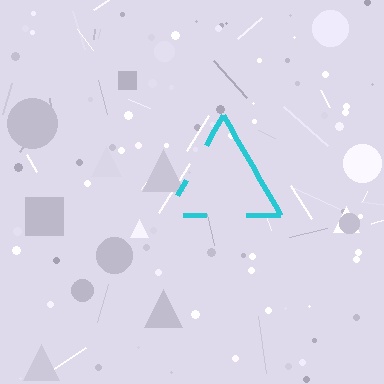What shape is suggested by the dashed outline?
The dashed outline suggests a triangle.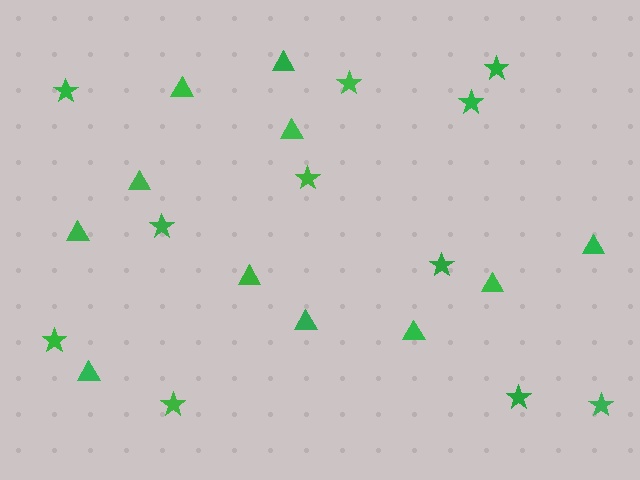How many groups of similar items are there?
There are 2 groups: one group of stars (11) and one group of triangles (11).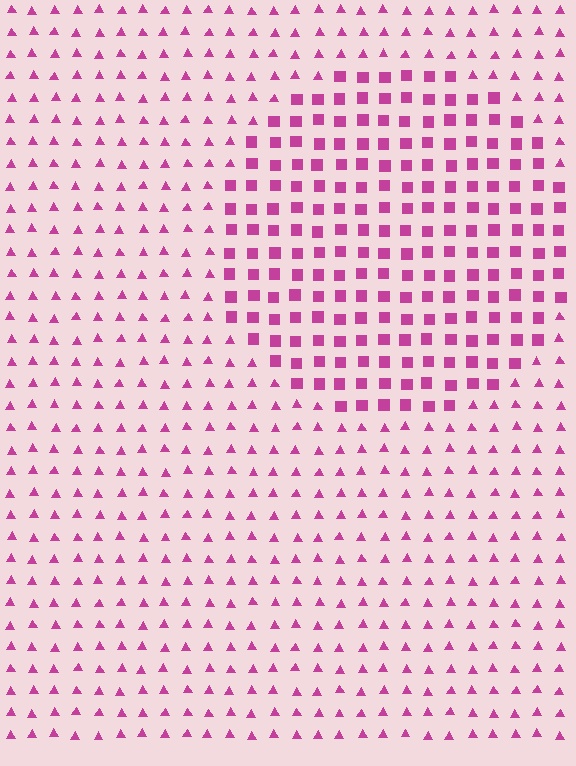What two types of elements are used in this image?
The image uses squares inside the circle region and triangles outside it.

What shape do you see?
I see a circle.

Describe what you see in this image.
The image is filled with small magenta elements arranged in a uniform grid. A circle-shaped region contains squares, while the surrounding area contains triangles. The boundary is defined purely by the change in element shape.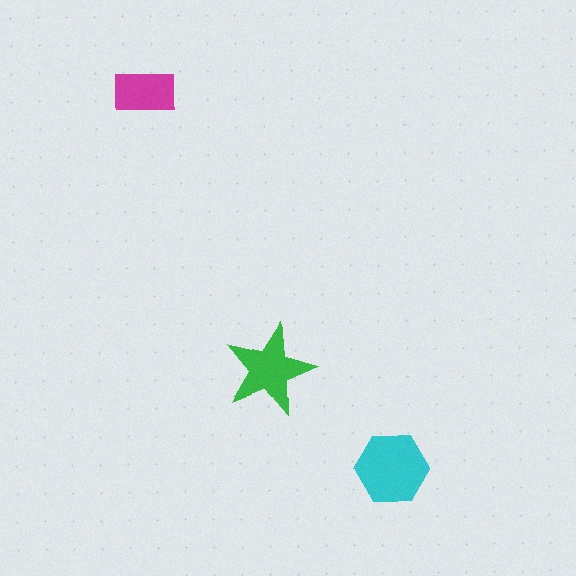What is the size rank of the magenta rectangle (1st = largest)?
3rd.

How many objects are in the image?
There are 3 objects in the image.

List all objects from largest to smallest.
The cyan hexagon, the green star, the magenta rectangle.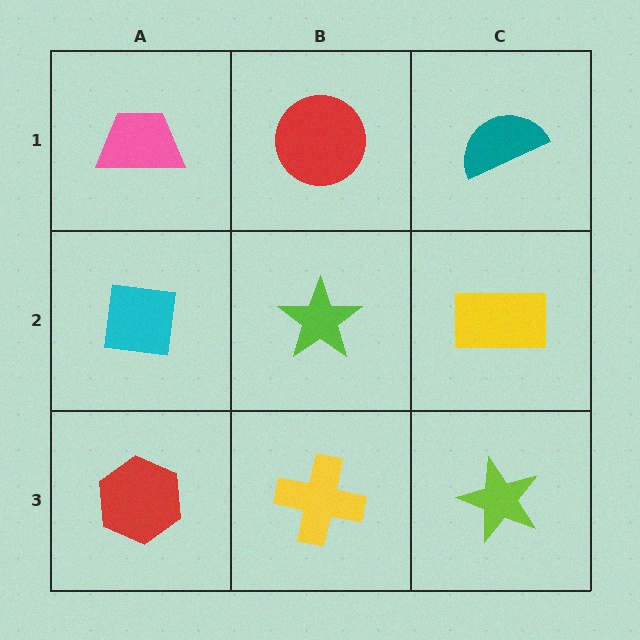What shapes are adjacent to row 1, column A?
A cyan square (row 2, column A), a red circle (row 1, column B).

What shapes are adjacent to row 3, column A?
A cyan square (row 2, column A), a yellow cross (row 3, column B).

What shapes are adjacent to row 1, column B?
A lime star (row 2, column B), a pink trapezoid (row 1, column A), a teal semicircle (row 1, column C).